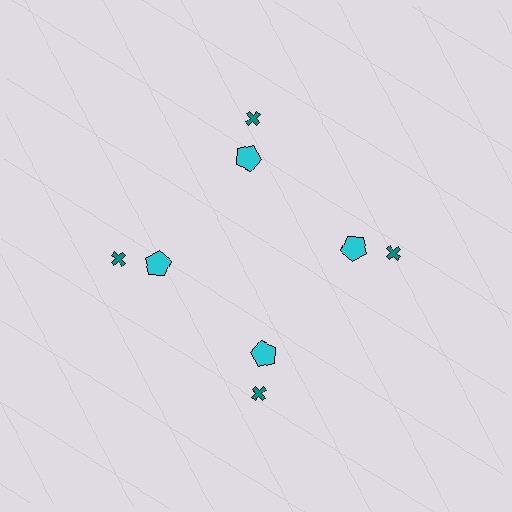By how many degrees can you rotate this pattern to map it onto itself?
The pattern maps onto itself every 90 degrees of rotation.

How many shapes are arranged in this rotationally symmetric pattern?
There are 8 shapes, arranged in 4 groups of 2.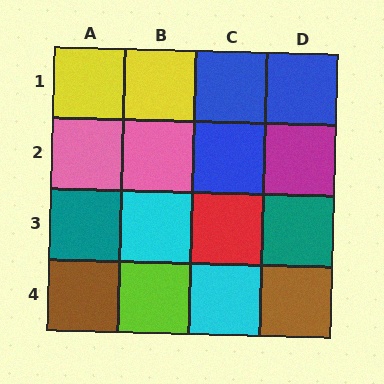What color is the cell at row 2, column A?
Pink.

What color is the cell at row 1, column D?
Blue.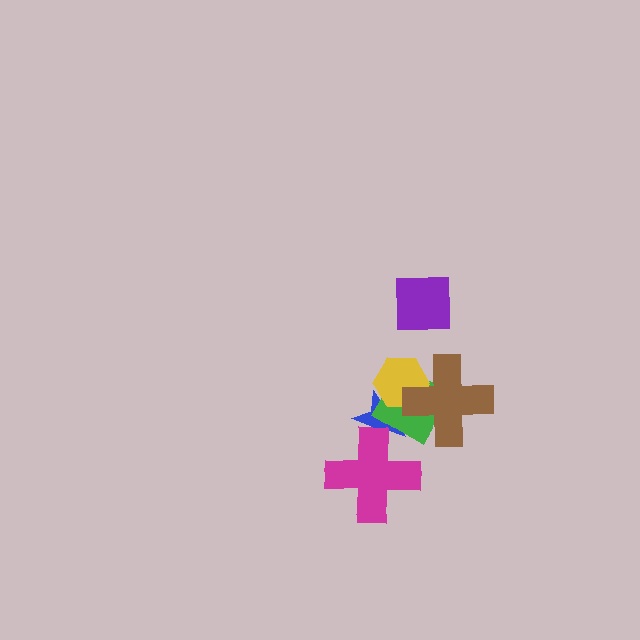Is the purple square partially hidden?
No, no other shape covers it.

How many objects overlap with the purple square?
0 objects overlap with the purple square.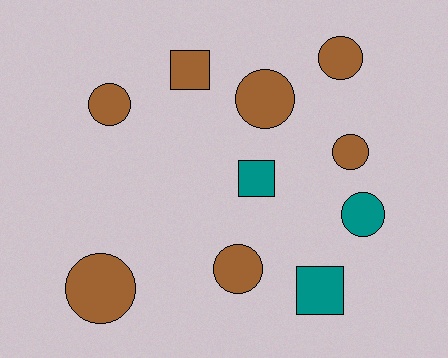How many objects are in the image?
There are 10 objects.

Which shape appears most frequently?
Circle, with 7 objects.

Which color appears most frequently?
Brown, with 7 objects.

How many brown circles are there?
There are 6 brown circles.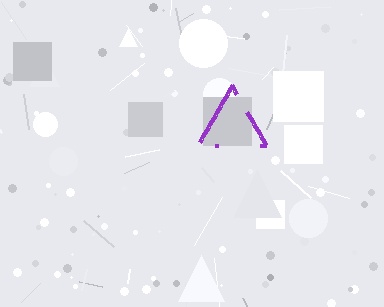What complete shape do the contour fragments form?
The contour fragments form a triangle.